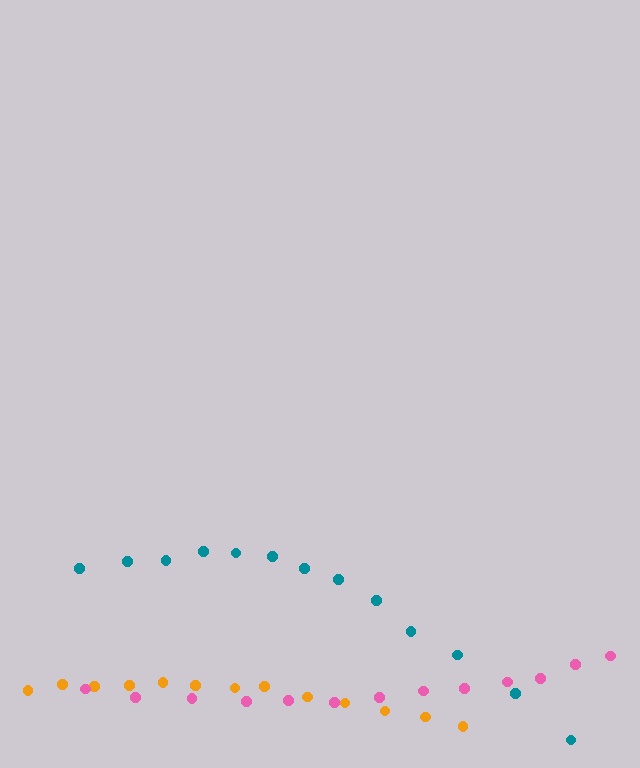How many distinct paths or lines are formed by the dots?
There are 3 distinct paths.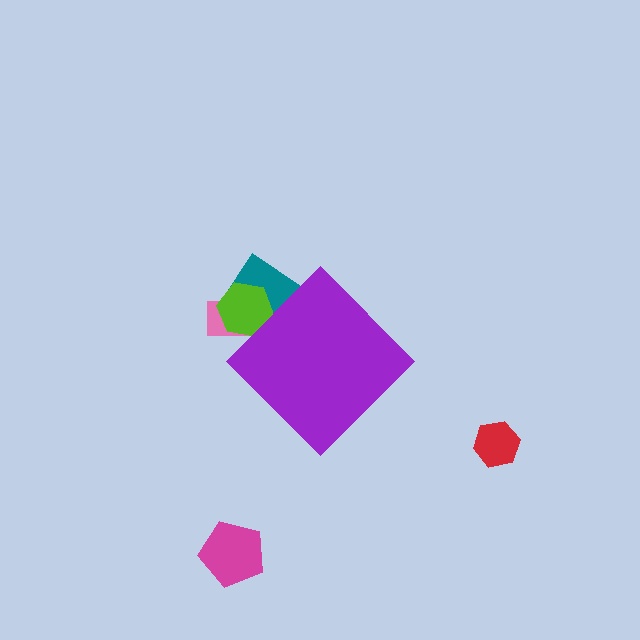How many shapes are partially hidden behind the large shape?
3 shapes are partially hidden.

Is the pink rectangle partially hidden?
Yes, the pink rectangle is partially hidden behind the purple diamond.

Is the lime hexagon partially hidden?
Yes, the lime hexagon is partially hidden behind the purple diamond.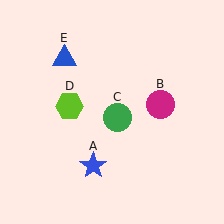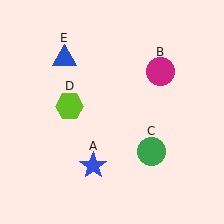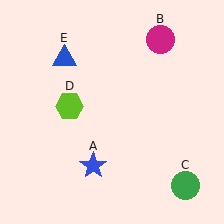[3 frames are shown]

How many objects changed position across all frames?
2 objects changed position: magenta circle (object B), green circle (object C).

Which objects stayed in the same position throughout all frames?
Blue star (object A) and lime hexagon (object D) and blue triangle (object E) remained stationary.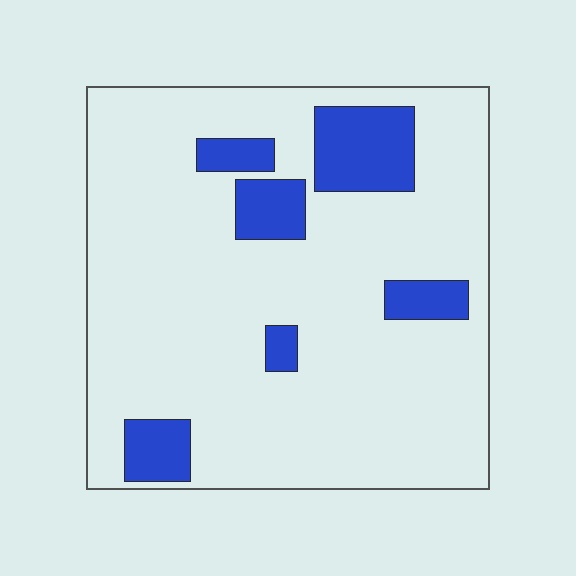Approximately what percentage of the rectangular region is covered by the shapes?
Approximately 15%.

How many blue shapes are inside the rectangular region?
6.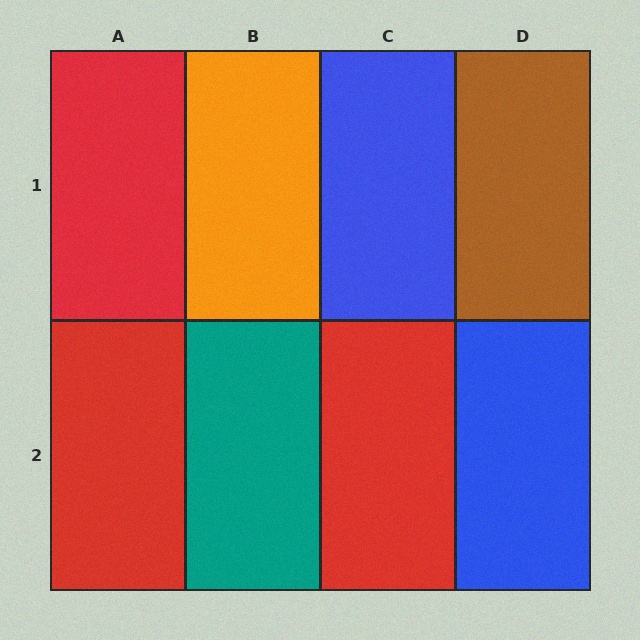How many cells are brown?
1 cell is brown.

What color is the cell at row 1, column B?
Orange.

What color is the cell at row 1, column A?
Red.